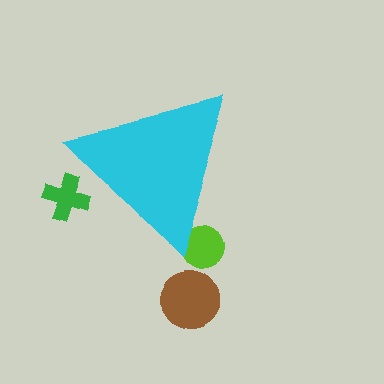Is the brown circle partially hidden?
No, the brown circle is fully visible.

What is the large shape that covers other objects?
A cyan triangle.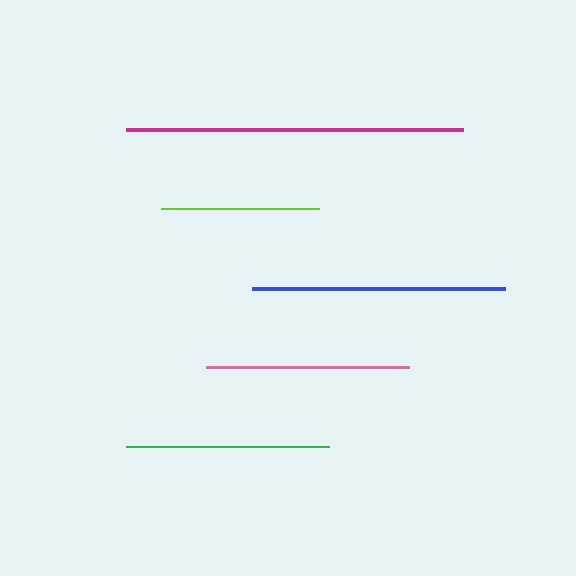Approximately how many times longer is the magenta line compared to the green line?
The magenta line is approximately 1.7 times the length of the green line.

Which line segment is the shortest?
The lime line is the shortest at approximately 158 pixels.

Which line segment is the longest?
The magenta line is the longest at approximately 337 pixels.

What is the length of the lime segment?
The lime segment is approximately 158 pixels long.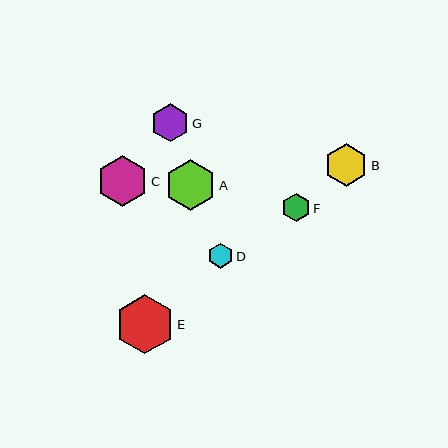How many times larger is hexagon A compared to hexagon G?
Hexagon A is approximately 1.3 times the size of hexagon G.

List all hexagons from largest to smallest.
From largest to smallest: E, C, A, B, G, F, D.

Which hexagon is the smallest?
Hexagon D is the smallest with a size of approximately 25 pixels.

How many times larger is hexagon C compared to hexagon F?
Hexagon C is approximately 1.8 times the size of hexagon F.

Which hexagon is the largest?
Hexagon E is the largest with a size of approximately 59 pixels.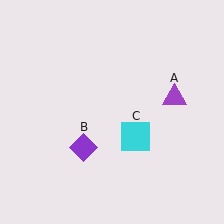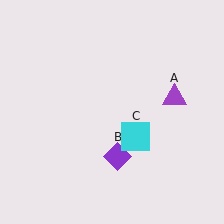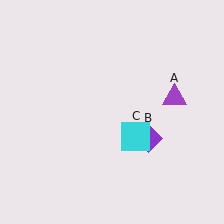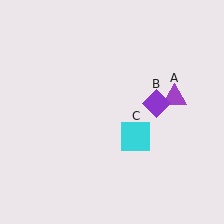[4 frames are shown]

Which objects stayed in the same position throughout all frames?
Purple triangle (object A) and cyan square (object C) remained stationary.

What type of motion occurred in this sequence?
The purple diamond (object B) rotated counterclockwise around the center of the scene.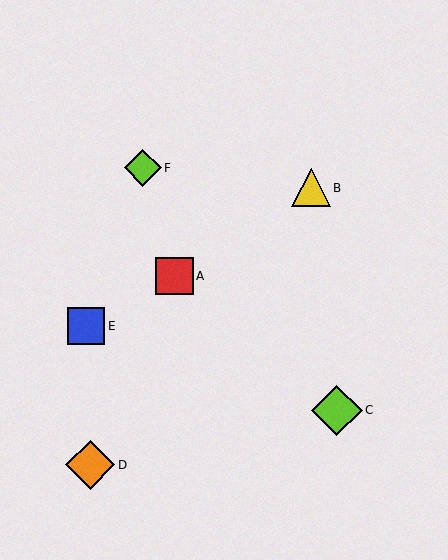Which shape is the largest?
The lime diamond (labeled C) is the largest.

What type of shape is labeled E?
Shape E is a blue square.